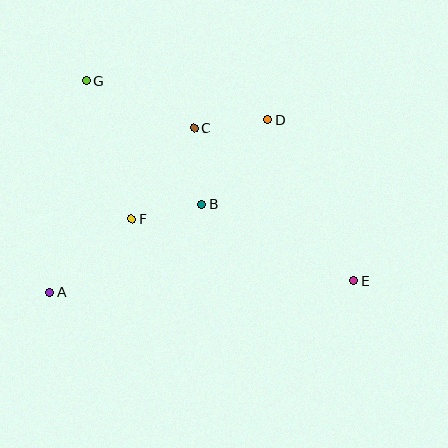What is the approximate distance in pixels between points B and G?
The distance between B and G is approximately 169 pixels.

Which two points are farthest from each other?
Points E and G are farthest from each other.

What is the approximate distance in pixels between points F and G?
The distance between F and G is approximately 145 pixels.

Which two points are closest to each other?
Points B and F are closest to each other.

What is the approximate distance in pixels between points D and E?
The distance between D and E is approximately 183 pixels.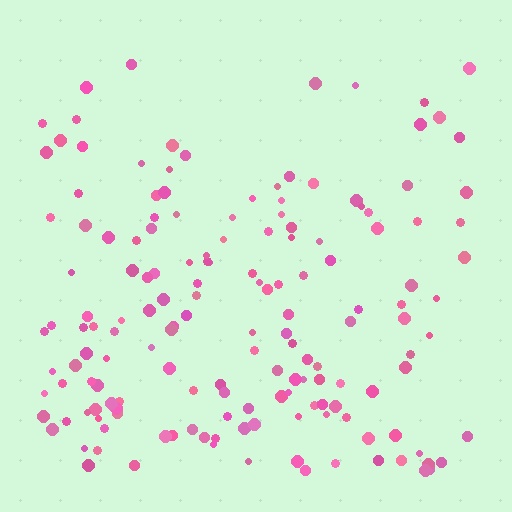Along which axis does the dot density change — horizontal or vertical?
Vertical.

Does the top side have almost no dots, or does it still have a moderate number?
Still a moderate number, just noticeably fewer than the bottom.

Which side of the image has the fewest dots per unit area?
The top.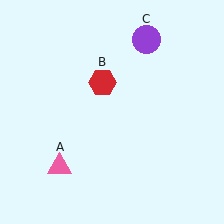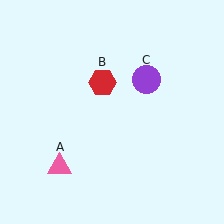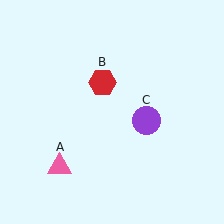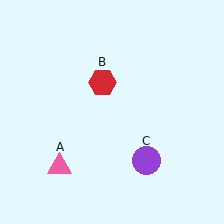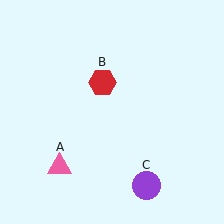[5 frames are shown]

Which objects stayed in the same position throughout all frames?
Pink triangle (object A) and red hexagon (object B) remained stationary.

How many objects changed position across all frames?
1 object changed position: purple circle (object C).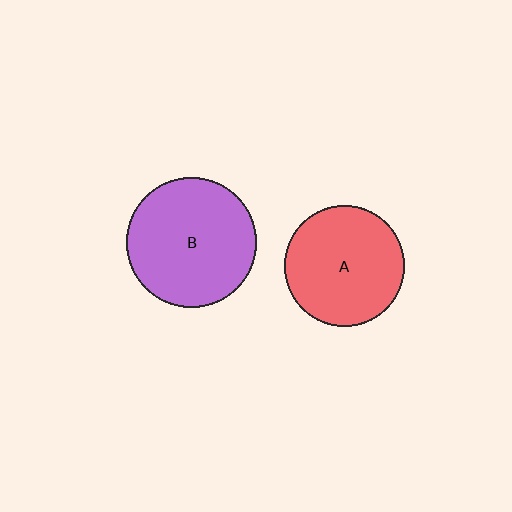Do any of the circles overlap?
No, none of the circles overlap.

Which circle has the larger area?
Circle B (purple).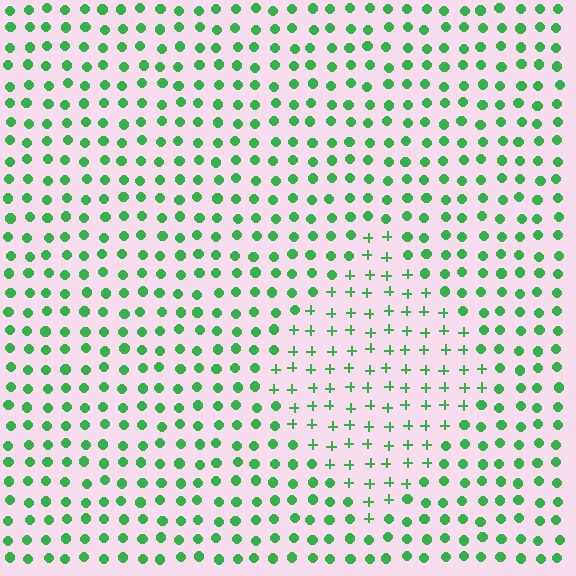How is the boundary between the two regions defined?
The boundary is defined by a change in element shape: plus signs inside vs. circles outside. All elements share the same color and spacing.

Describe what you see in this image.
The image is filled with small green elements arranged in a uniform grid. A diamond-shaped region contains plus signs, while the surrounding area contains circles. The boundary is defined purely by the change in element shape.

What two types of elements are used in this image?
The image uses plus signs inside the diamond region and circles outside it.